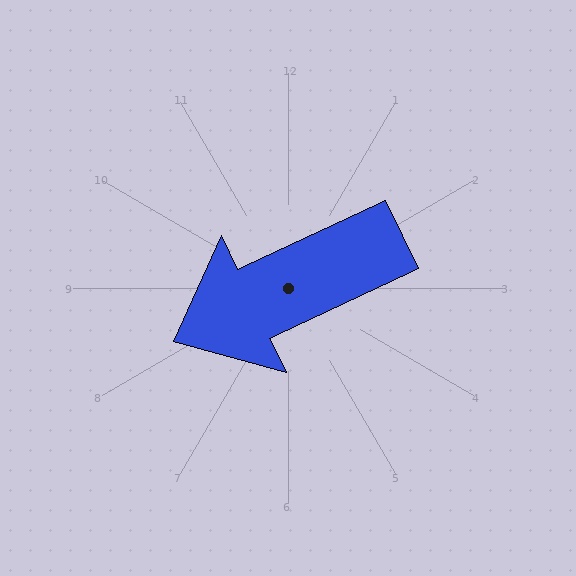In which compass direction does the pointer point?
Southwest.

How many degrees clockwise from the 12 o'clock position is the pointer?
Approximately 245 degrees.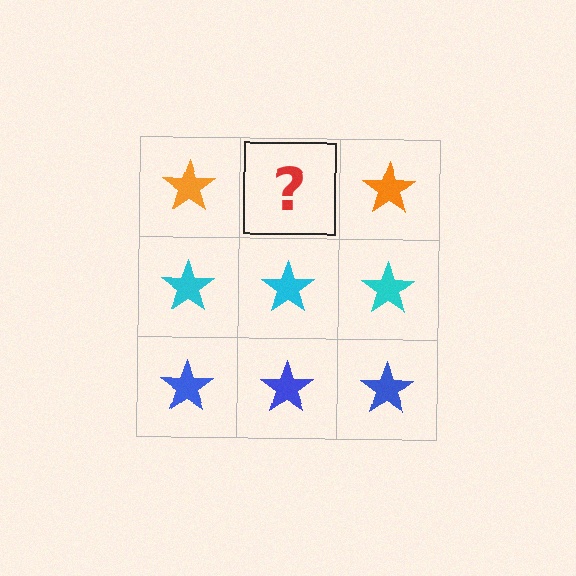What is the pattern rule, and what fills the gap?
The rule is that each row has a consistent color. The gap should be filled with an orange star.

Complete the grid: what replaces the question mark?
The question mark should be replaced with an orange star.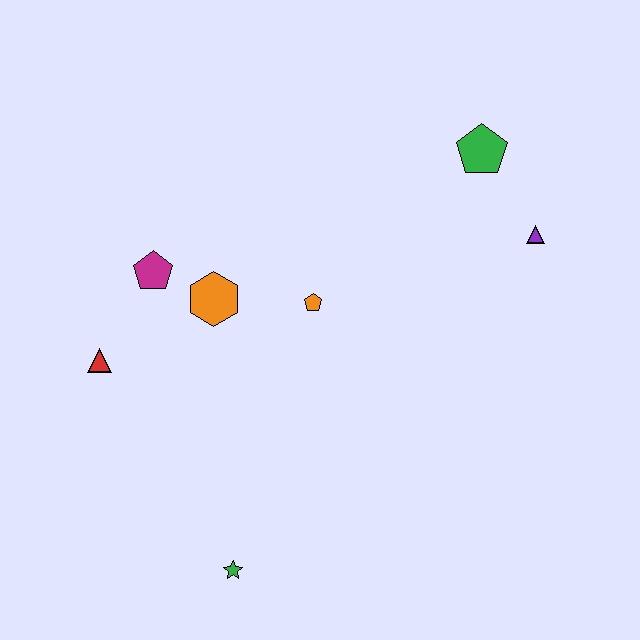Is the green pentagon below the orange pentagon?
No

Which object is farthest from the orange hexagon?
The purple triangle is farthest from the orange hexagon.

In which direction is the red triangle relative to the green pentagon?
The red triangle is to the left of the green pentagon.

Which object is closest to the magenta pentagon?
The orange hexagon is closest to the magenta pentagon.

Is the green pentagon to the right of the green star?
Yes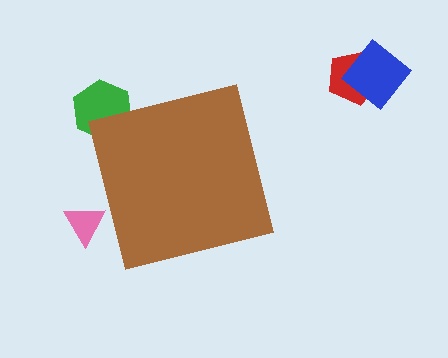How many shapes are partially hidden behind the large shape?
2 shapes are partially hidden.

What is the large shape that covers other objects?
A brown square.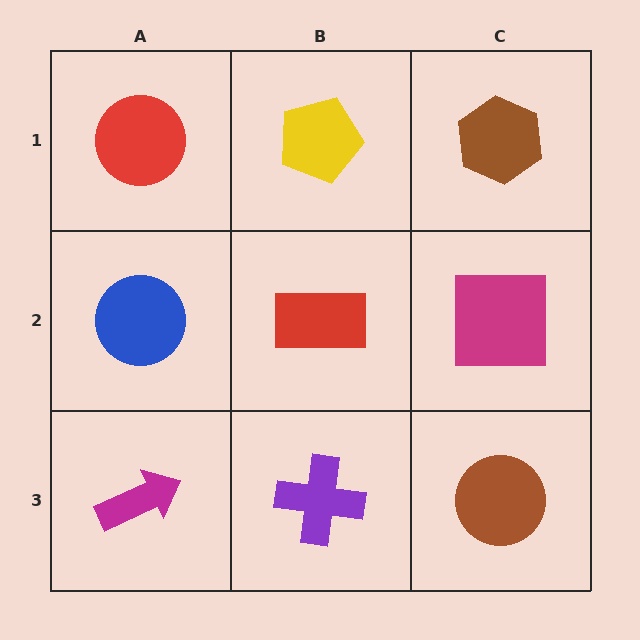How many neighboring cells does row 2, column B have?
4.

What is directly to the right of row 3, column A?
A purple cross.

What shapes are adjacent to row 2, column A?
A red circle (row 1, column A), a magenta arrow (row 3, column A), a red rectangle (row 2, column B).